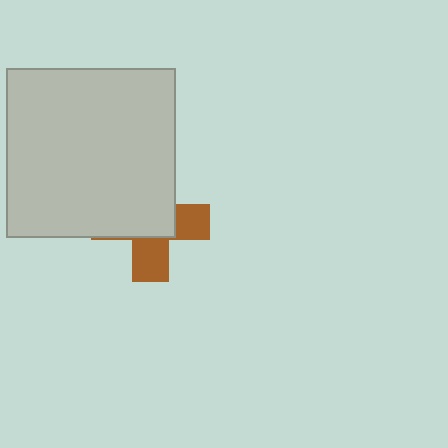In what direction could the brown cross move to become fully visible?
The brown cross could move toward the lower-right. That would shift it out from behind the light gray square entirely.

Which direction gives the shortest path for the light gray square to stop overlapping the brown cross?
Moving toward the upper-left gives the shortest separation.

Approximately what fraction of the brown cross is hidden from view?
Roughly 60% of the brown cross is hidden behind the light gray square.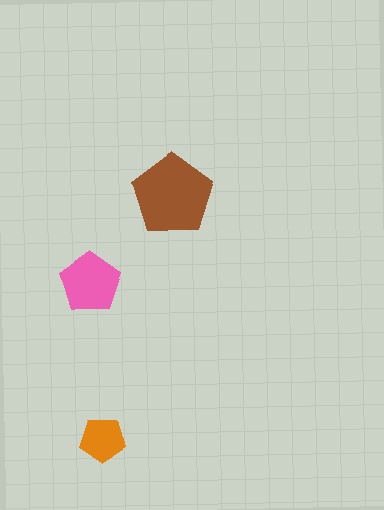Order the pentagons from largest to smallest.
the brown one, the pink one, the orange one.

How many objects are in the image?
There are 3 objects in the image.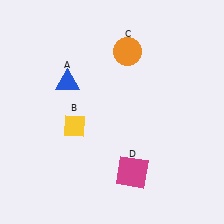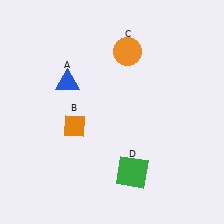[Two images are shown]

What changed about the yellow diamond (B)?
In Image 1, B is yellow. In Image 2, it changed to orange.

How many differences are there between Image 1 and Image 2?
There are 2 differences between the two images.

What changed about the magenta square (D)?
In Image 1, D is magenta. In Image 2, it changed to green.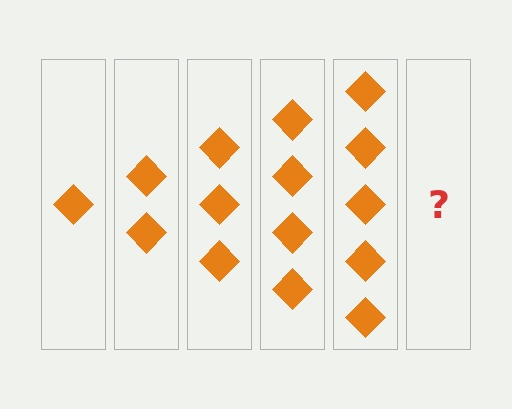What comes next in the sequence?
The next element should be 6 diamonds.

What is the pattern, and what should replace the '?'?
The pattern is that each step adds one more diamond. The '?' should be 6 diamonds.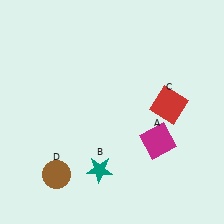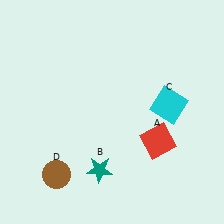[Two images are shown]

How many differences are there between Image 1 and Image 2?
There are 2 differences between the two images.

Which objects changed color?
A changed from magenta to red. C changed from red to cyan.